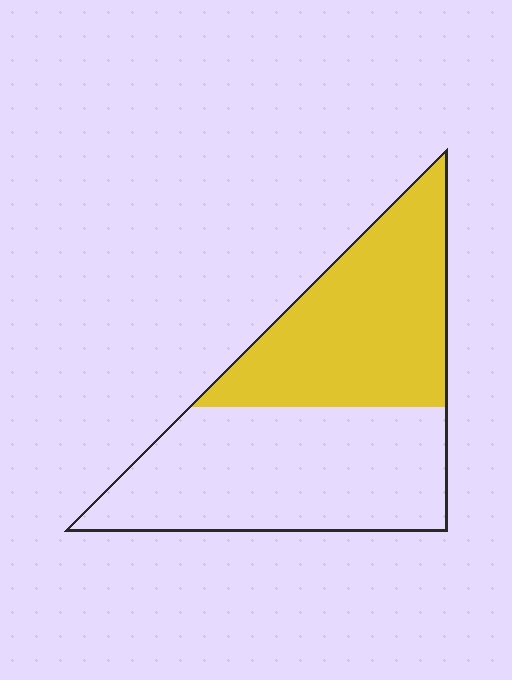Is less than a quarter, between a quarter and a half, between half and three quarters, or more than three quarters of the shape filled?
Between a quarter and a half.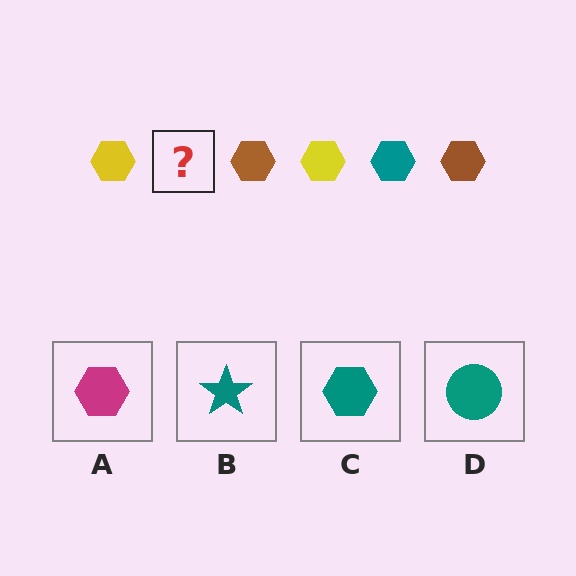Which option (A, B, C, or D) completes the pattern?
C.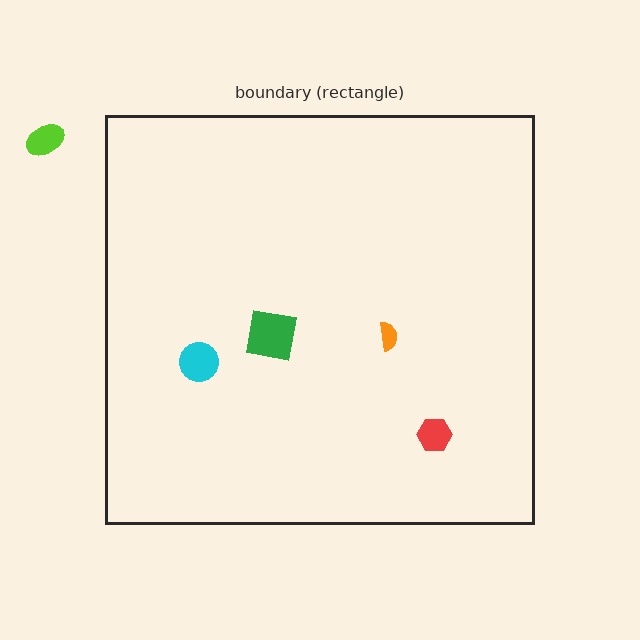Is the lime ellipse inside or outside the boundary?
Outside.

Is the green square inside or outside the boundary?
Inside.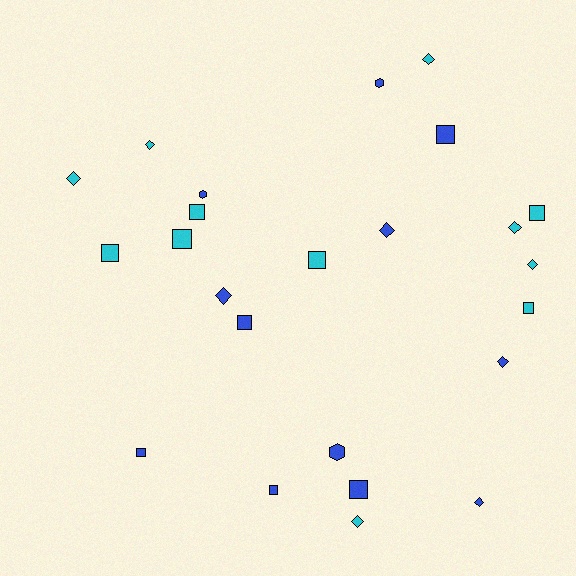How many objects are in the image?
There are 24 objects.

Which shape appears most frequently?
Square, with 11 objects.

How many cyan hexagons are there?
There are no cyan hexagons.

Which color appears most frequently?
Blue, with 12 objects.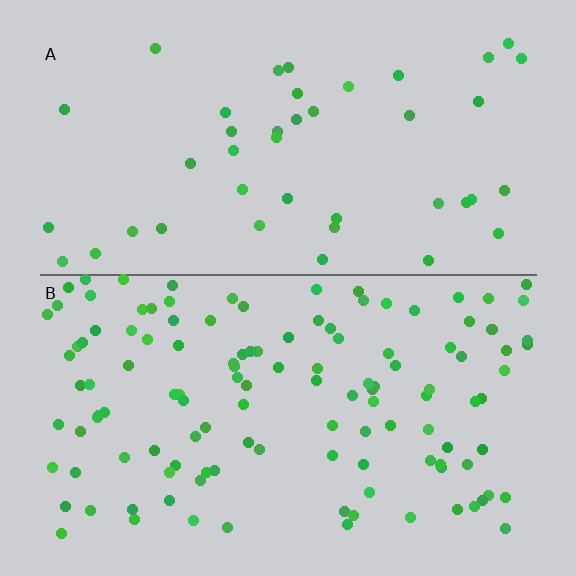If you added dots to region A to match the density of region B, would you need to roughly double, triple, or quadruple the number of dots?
Approximately triple.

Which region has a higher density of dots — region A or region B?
B (the bottom).